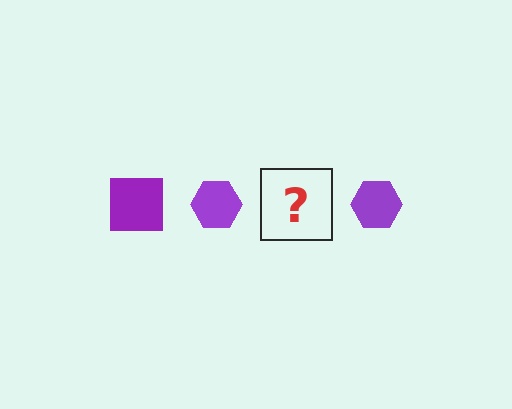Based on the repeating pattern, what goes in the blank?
The blank should be a purple square.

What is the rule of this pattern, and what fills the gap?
The rule is that the pattern cycles through square, hexagon shapes in purple. The gap should be filled with a purple square.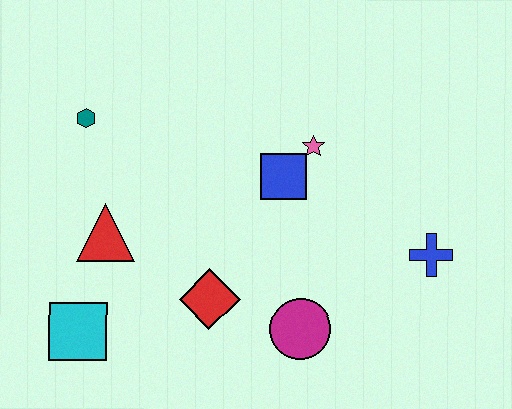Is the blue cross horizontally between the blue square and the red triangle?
No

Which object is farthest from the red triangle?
The blue cross is farthest from the red triangle.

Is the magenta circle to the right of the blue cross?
No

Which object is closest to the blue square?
The pink star is closest to the blue square.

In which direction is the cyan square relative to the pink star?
The cyan square is to the left of the pink star.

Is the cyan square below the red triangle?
Yes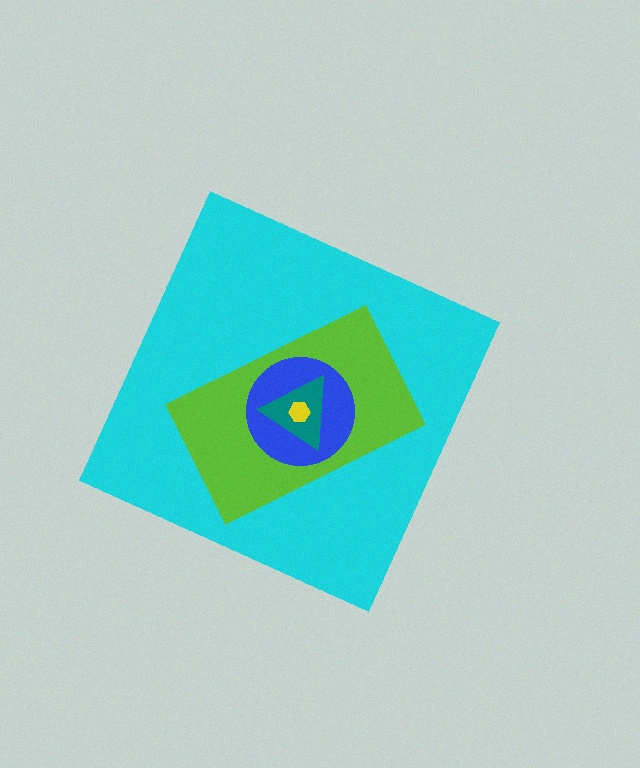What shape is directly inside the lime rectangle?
The blue circle.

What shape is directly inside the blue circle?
The teal triangle.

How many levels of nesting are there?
5.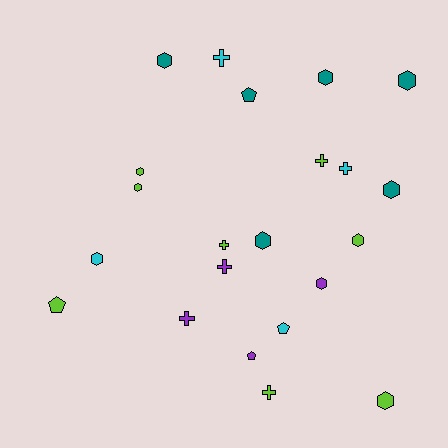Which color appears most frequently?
Lime, with 8 objects.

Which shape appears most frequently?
Hexagon, with 11 objects.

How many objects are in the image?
There are 22 objects.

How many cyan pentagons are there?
There is 1 cyan pentagon.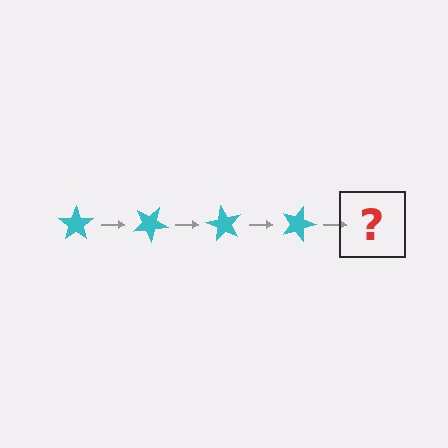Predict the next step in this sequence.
The next step is a cyan star rotated 120 degrees.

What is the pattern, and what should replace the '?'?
The pattern is that the star rotates 30 degrees each step. The '?' should be a cyan star rotated 120 degrees.